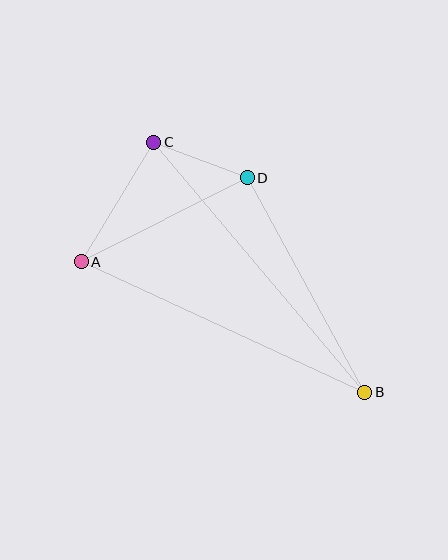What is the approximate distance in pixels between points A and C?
The distance between A and C is approximately 140 pixels.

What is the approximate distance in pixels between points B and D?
The distance between B and D is approximately 244 pixels.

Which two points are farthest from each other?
Points B and C are farthest from each other.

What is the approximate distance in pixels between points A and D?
The distance between A and D is approximately 186 pixels.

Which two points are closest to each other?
Points C and D are closest to each other.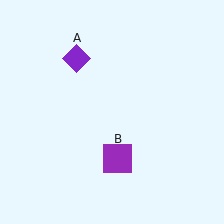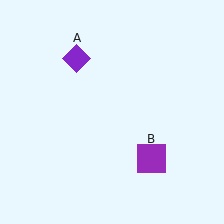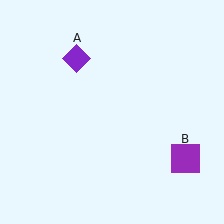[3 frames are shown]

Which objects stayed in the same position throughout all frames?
Purple diamond (object A) remained stationary.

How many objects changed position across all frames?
1 object changed position: purple square (object B).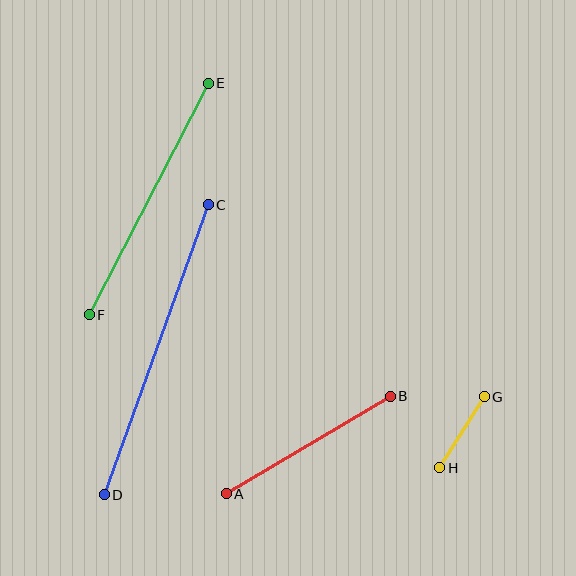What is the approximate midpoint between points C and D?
The midpoint is at approximately (156, 350) pixels.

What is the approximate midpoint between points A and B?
The midpoint is at approximately (308, 445) pixels.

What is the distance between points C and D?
The distance is approximately 308 pixels.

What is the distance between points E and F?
The distance is approximately 260 pixels.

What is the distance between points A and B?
The distance is approximately 191 pixels.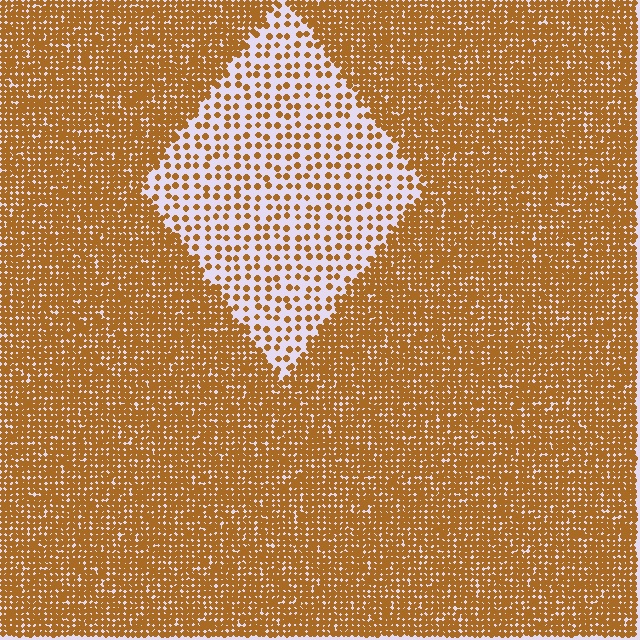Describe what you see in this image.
The image contains small brown elements arranged at two different densities. A diamond-shaped region is visible where the elements are less densely packed than the surrounding area.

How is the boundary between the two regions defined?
The boundary is defined by a change in element density (approximately 3.2x ratio). All elements are the same color, size, and shape.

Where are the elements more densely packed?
The elements are more densely packed outside the diamond boundary.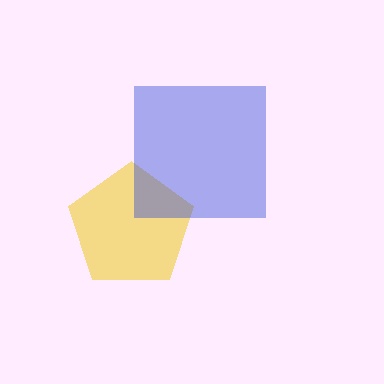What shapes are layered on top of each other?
The layered shapes are: a yellow pentagon, a blue square.